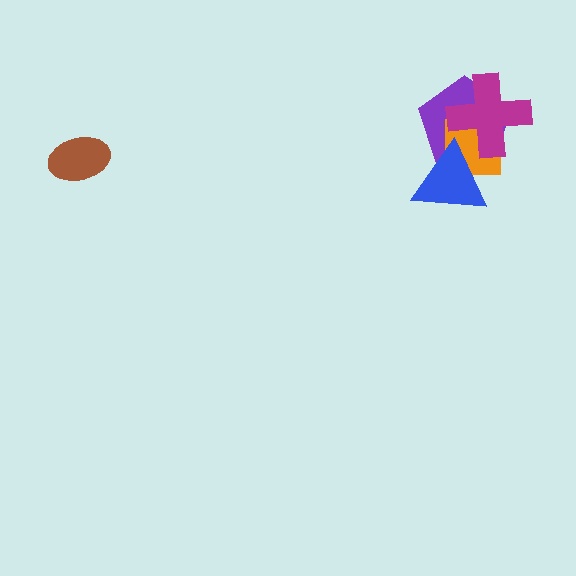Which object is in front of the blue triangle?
The magenta cross is in front of the blue triangle.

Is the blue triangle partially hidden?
Yes, it is partially covered by another shape.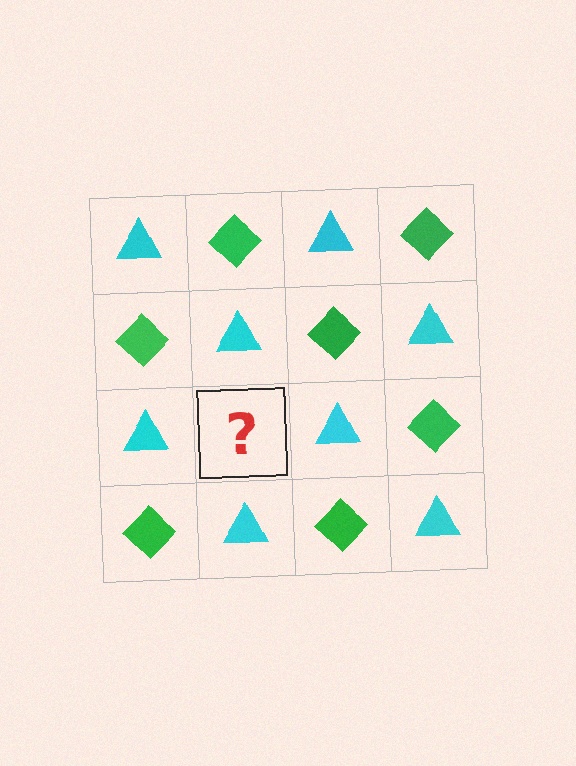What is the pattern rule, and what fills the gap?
The rule is that it alternates cyan triangle and green diamond in a checkerboard pattern. The gap should be filled with a green diamond.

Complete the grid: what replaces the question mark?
The question mark should be replaced with a green diamond.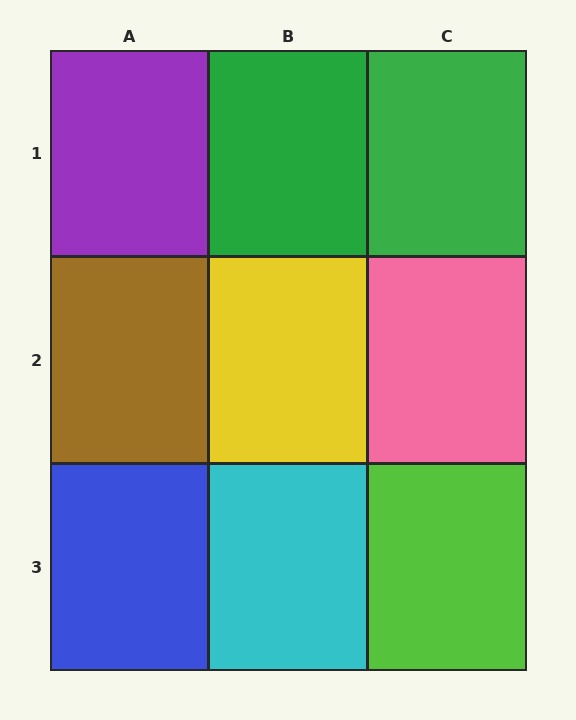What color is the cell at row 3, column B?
Cyan.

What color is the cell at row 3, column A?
Blue.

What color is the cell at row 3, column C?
Lime.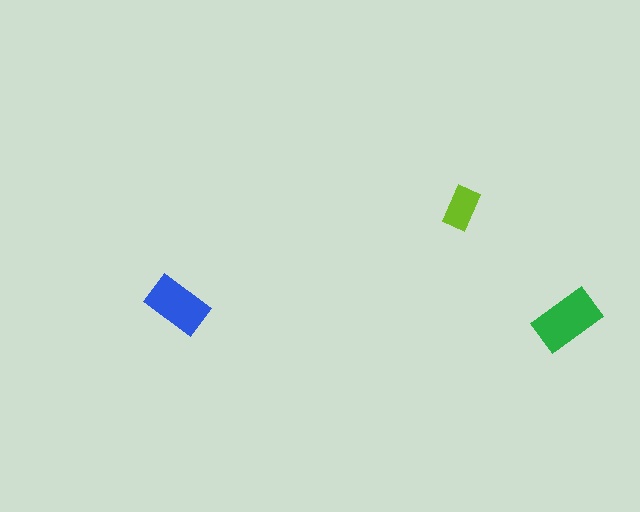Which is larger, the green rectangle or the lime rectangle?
The green one.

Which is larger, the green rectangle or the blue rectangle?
The green one.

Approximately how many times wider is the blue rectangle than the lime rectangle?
About 1.5 times wider.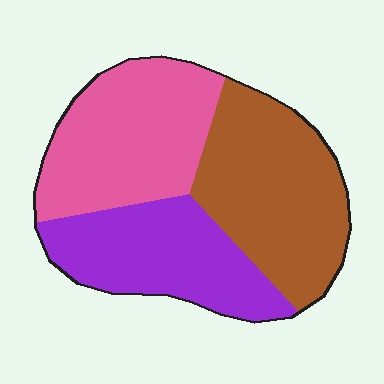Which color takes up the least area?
Purple, at roughly 30%.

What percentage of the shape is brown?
Brown takes up about three eighths (3/8) of the shape.